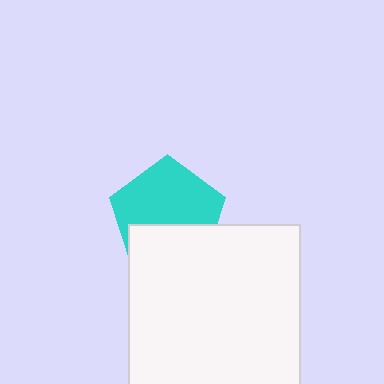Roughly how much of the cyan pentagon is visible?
About half of it is visible (roughly 61%).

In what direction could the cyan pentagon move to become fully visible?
The cyan pentagon could move up. That would shift it out from behind the white square entirely.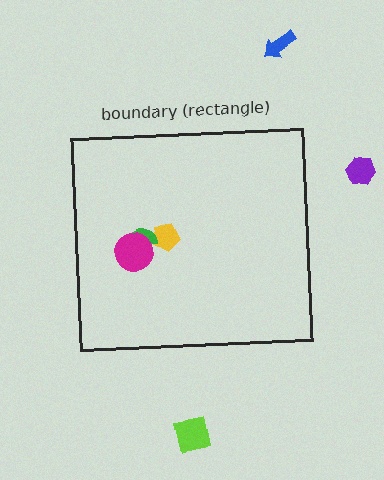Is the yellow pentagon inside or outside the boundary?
Inside.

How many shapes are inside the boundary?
3 inside, 3 outside.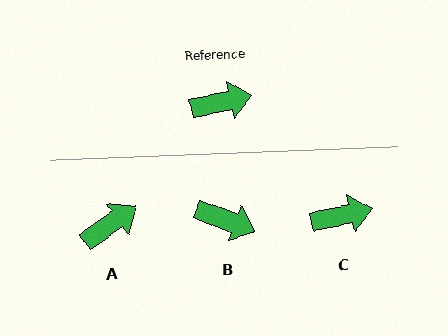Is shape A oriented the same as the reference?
No, it is off by about 23 degrees.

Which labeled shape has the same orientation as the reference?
C.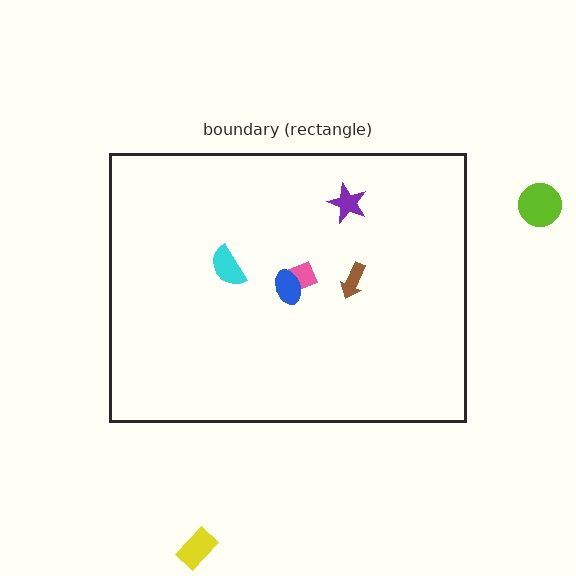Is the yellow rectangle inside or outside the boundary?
Outside.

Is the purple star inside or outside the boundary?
Inside.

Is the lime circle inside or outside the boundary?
Outside.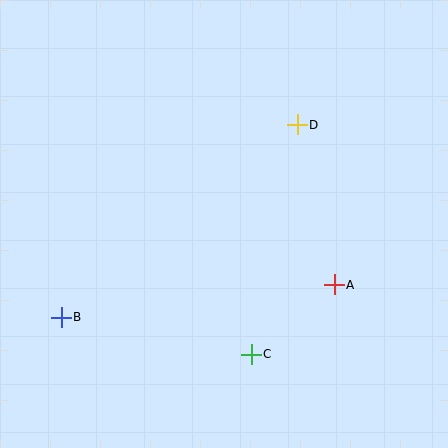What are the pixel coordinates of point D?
Point D is at (297, 125).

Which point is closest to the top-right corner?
Point D is closest to the top-right corner.